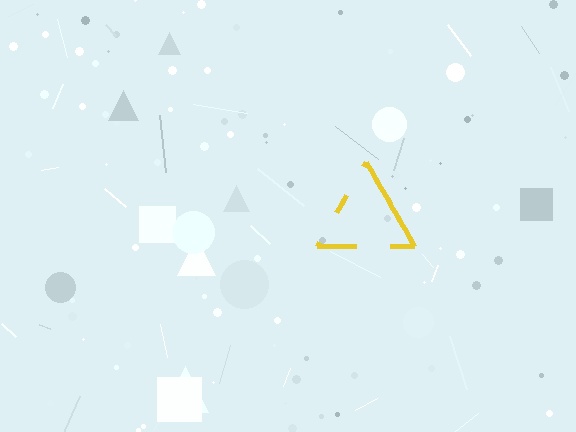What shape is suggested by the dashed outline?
The dashed outline suggests a triangle.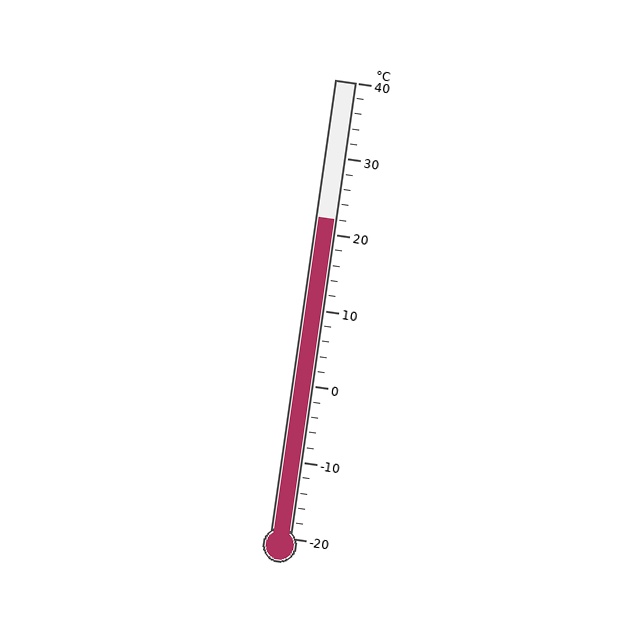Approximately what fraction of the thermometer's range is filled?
The thermometer is filled to approximately 70% of its range.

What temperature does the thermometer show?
The thermometer shows approximately 22°C.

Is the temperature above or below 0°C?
The temperature is above 0°C.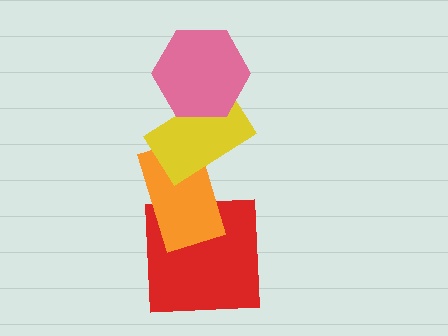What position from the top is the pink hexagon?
The pink hexagon is 1st from the top.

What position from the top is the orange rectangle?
The orange rectangle is 3rd from the top.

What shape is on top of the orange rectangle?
The yellow rectangle is on top of the orange rectangle.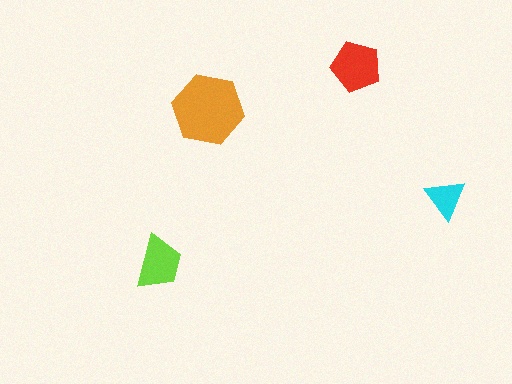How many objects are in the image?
There are 4 objects in the image.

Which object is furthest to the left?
The lime trapezoid is leftmost.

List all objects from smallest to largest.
The cyan triangle, the lime trapezoid, the red pentagon, the orange hexagon.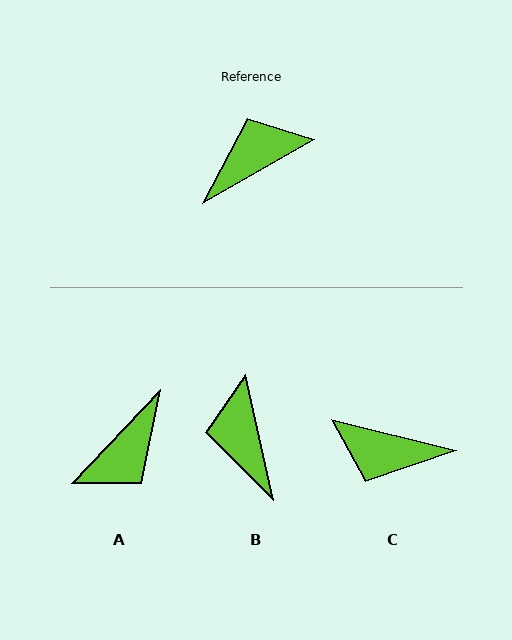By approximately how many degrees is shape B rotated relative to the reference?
Approximately 73 degrees counter-clockwise.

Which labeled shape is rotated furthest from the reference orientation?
A, about 163 degrees away.